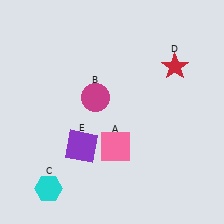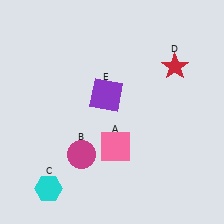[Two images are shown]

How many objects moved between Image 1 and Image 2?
2 objects moved between the two images.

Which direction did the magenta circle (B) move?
The magenta circle (B) moved down.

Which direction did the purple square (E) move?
The purple square (E) moved up.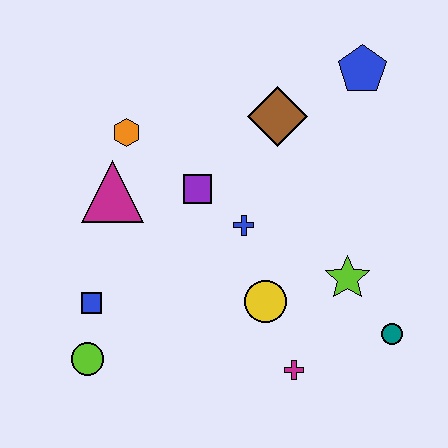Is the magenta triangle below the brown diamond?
Yes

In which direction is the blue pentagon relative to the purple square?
The blue pentagon is to the right of the purple square.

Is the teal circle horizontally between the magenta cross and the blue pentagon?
No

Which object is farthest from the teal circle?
The orange hexagon is farthest from the teal circle.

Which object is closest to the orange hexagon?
The magenta triangle is closest to the orange hexagon.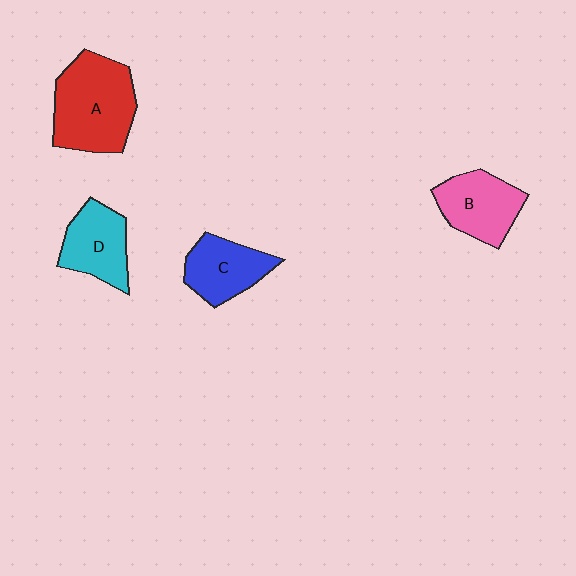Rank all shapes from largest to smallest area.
From largest to smallest: A (red), B (pink), D (cyan), C (blue).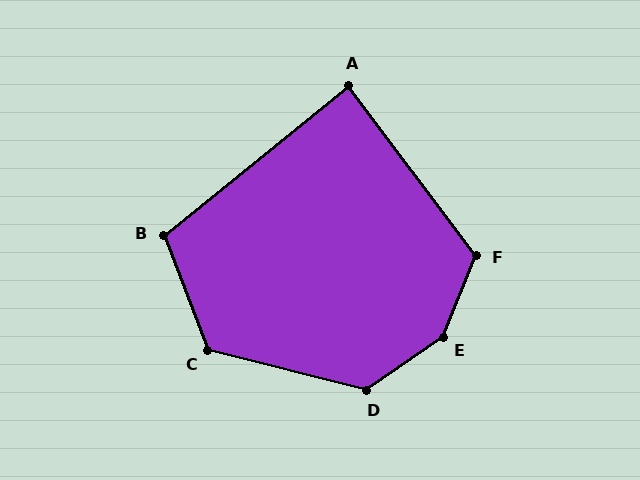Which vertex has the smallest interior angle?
A, at approximately 88 degrees.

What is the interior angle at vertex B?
Approximately 108 degrees (obtuse).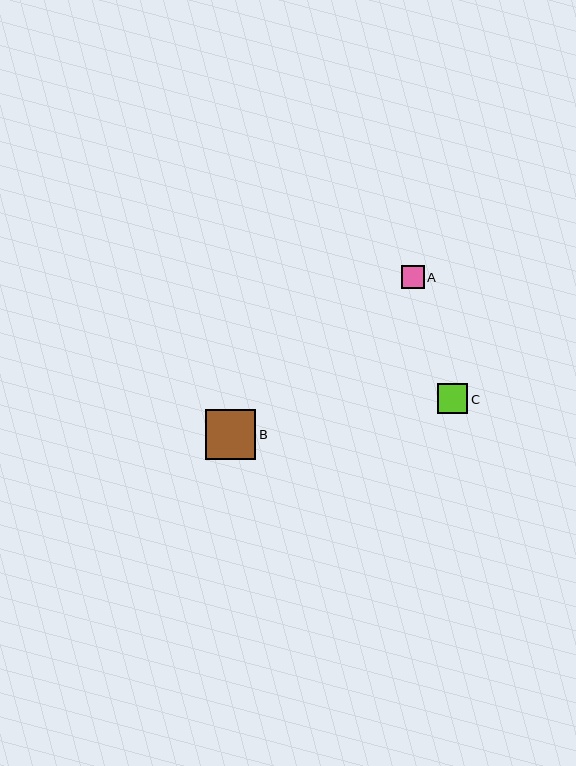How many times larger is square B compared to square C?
Square B is approximately 1.7 times the size of square C.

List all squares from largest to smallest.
From largest to smallest: B, C, A.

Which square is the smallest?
Square A is the smallest with a size of approximately 23 pixels.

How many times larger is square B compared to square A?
Square B is approximately 2.2 times the size of square A.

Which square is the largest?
Square B is the largest with a size of approximately 50 pixels.